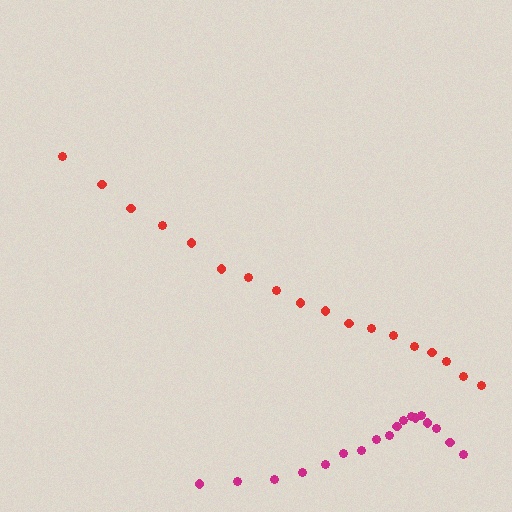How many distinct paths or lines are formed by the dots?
There are 2 distinct paths.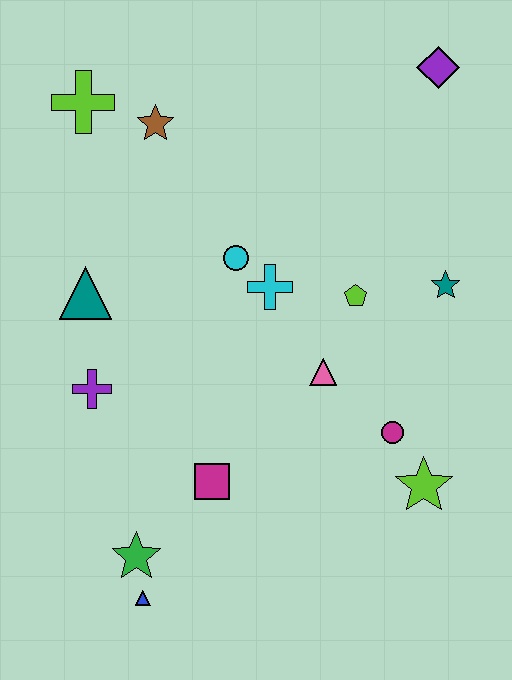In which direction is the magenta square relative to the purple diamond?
The magenta square is below the purple diamond.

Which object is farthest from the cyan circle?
The blue triangle is farthest from the cyan circle.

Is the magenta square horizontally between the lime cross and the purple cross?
No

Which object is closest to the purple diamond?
The teal star is closest to the purple diamond.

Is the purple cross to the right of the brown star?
No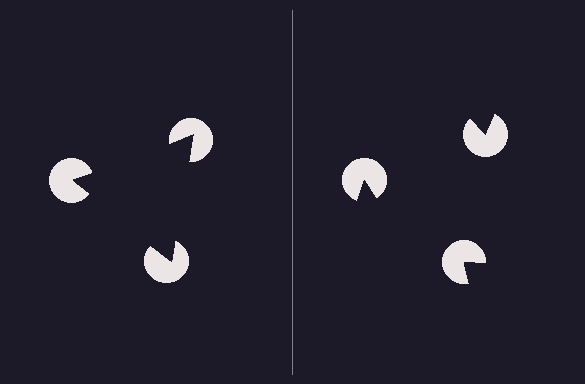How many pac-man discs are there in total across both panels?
6 — 3 on each side.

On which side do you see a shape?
An illusory triangle appears on the left side. On the right side the wedge cuts are rotated, so no coherent shape forms.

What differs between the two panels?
The pac-man discs are positioned identically on both sides; only the wedge orientations differ. On the left they align to a triangle; on the right they are misaligned.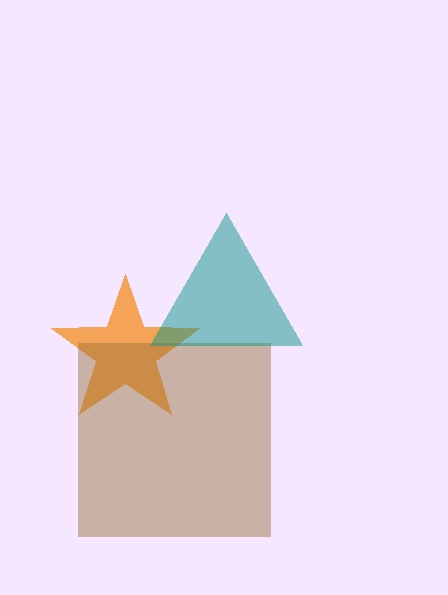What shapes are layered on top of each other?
The layered shapes are: an orange star, a brown square, a teal triangle.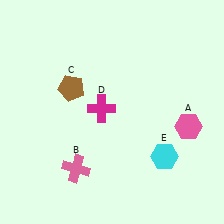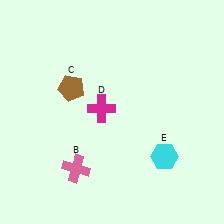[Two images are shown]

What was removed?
The pink hexagon (A) was removed in Image 2.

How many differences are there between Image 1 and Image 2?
There is 1 difference between the two images.